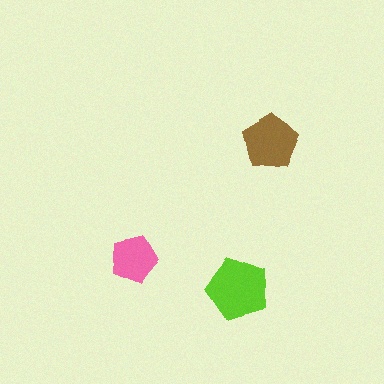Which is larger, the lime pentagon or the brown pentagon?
The lime one.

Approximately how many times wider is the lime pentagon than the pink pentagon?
About 1.5 times wider.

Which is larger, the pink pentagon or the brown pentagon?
The brown one.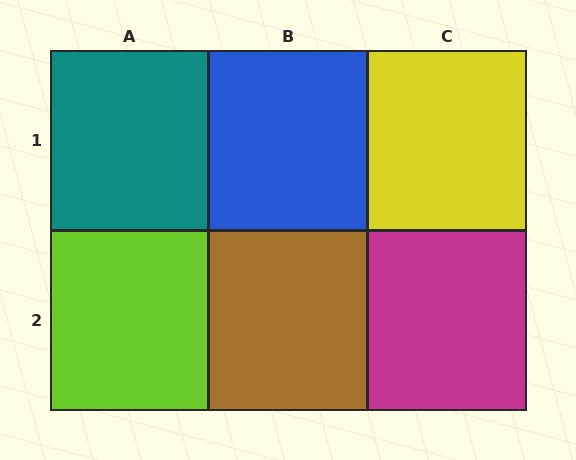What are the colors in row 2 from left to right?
Lime, brown, magenta.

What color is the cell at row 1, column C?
Yellow.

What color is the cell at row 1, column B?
Blue.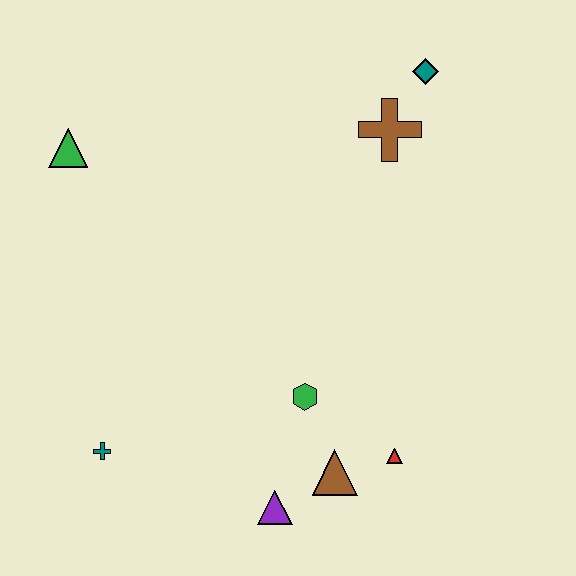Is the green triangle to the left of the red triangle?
Yes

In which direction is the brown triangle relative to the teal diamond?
The brown triangle is below the teal diamond.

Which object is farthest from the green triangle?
The red triangle is farthest from the green triangle.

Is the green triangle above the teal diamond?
No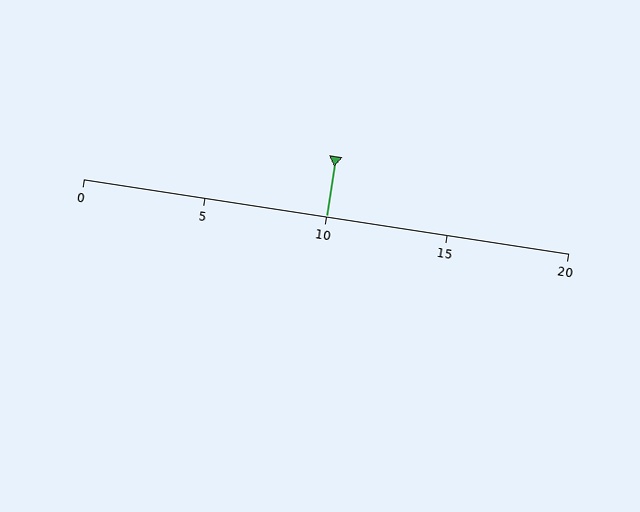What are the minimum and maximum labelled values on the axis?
The axis runs from 0 to 20.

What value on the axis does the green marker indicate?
The marker indicates approximately 10.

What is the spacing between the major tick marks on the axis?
The major ticks are spaced 5 apart.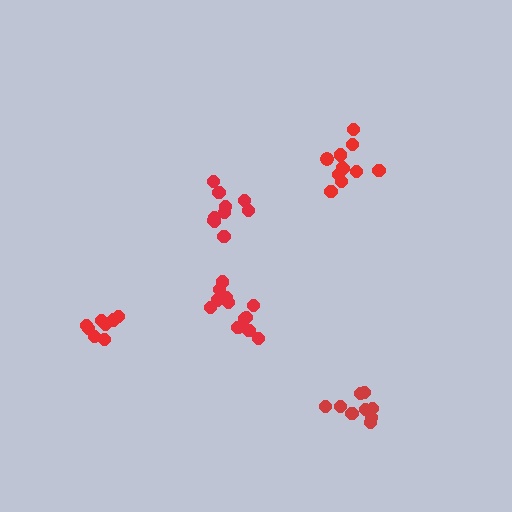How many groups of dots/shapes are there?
There are 5 groups.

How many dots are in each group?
Group 1: 10 dots, Group 2: 9 dots, Group 3: 11 dots, Group 4: 8 dots, Group 5: 13 dots (51 total).